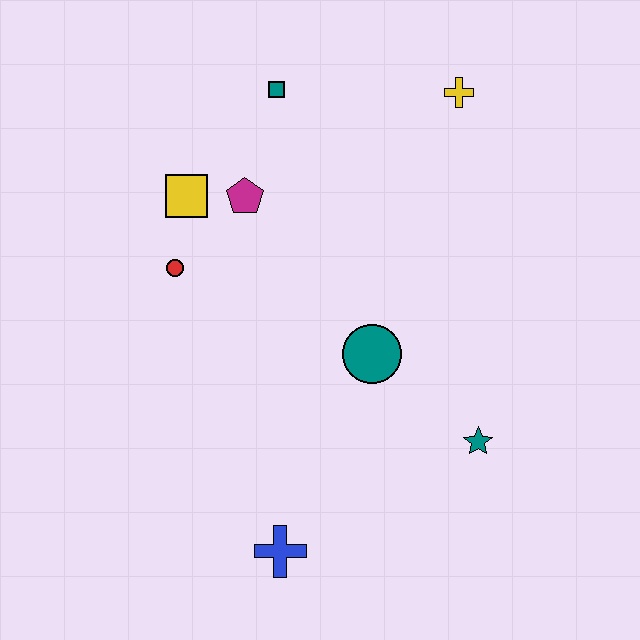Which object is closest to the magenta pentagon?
The yellow square is closest to the magenta pentagon.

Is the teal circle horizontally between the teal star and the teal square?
Yes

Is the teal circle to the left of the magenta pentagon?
No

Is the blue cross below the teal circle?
Yes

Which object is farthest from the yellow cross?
The blue cross is farthest from the yellow cross.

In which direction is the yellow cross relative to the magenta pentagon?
The yellow cross is to the right of the magenta pentagon.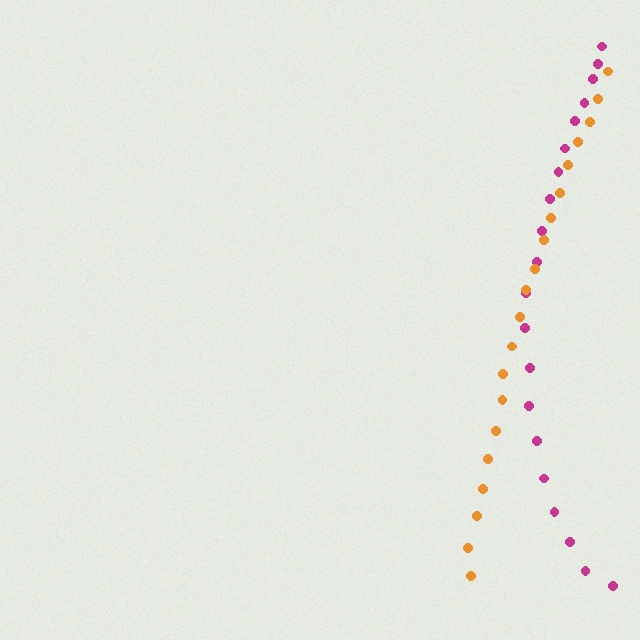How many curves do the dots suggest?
There are 2 distinct paths.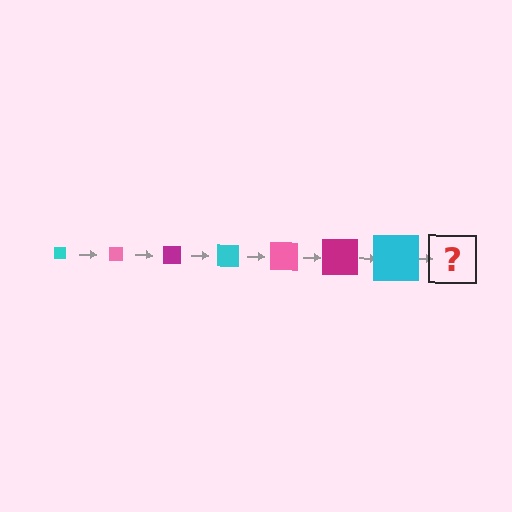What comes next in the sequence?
The next element should be a pink square, larger than the previous one.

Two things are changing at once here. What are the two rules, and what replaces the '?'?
The two rules are that the square grows larger each step and the color cycles through cyan, pink, and magenta. The '?' should be a pink square, larger than the previous one.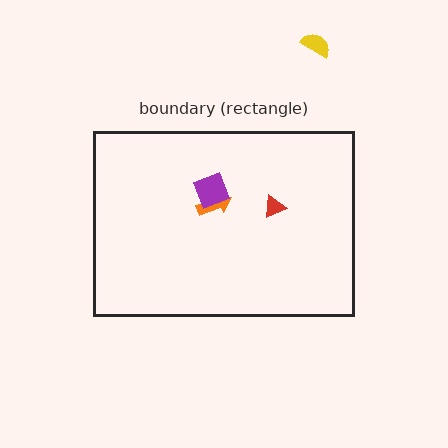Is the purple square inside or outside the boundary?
Inside.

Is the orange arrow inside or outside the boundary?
Inside.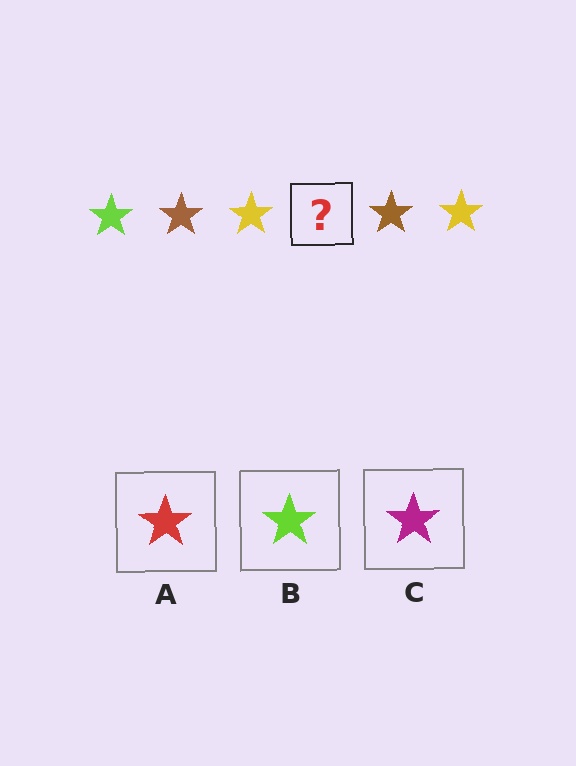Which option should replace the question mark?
Option B.